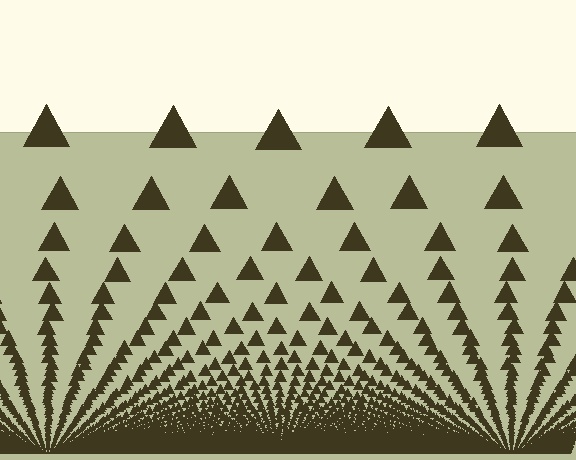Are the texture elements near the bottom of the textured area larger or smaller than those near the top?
Smaller. The gradient is inverted — elements near the bottom are smaller and denser.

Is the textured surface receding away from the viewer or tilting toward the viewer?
The surface appears to tilt toward the viewer. Texture elements get larger and sparser toward the top.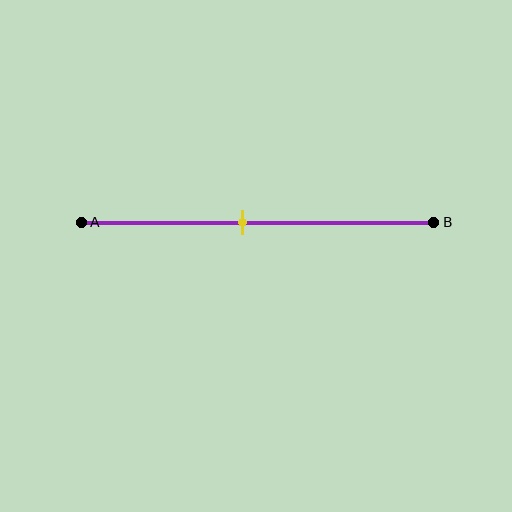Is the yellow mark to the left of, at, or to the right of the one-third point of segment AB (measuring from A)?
The yellow mark is to the right of the one-third point of segment AB.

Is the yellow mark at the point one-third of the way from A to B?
No, the mark is at about 45% from A, not at the 33% one-third point.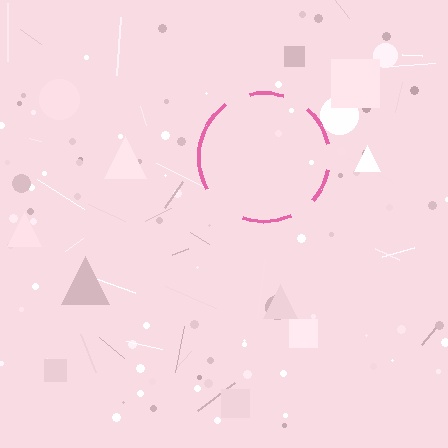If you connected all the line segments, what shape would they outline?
They would outline a circle.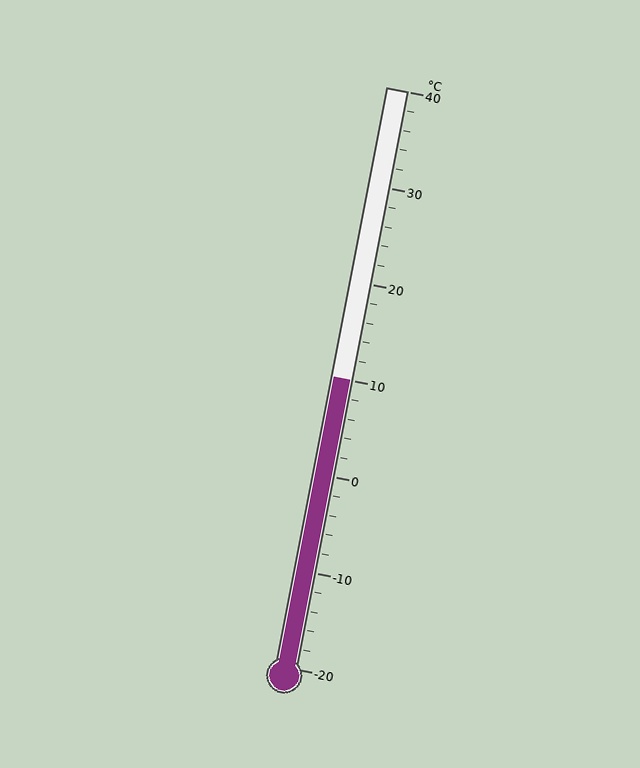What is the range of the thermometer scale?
The thermometer scale ranges from -20°C to 40°C.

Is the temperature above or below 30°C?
The temperature is below 30°C.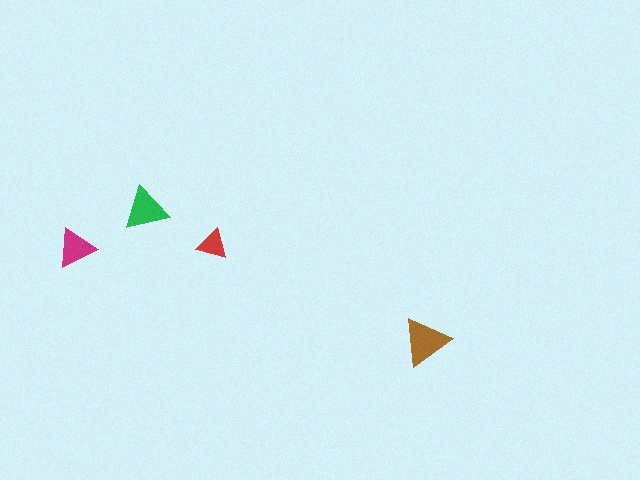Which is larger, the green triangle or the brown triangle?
The brown one.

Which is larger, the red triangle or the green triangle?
The green one.